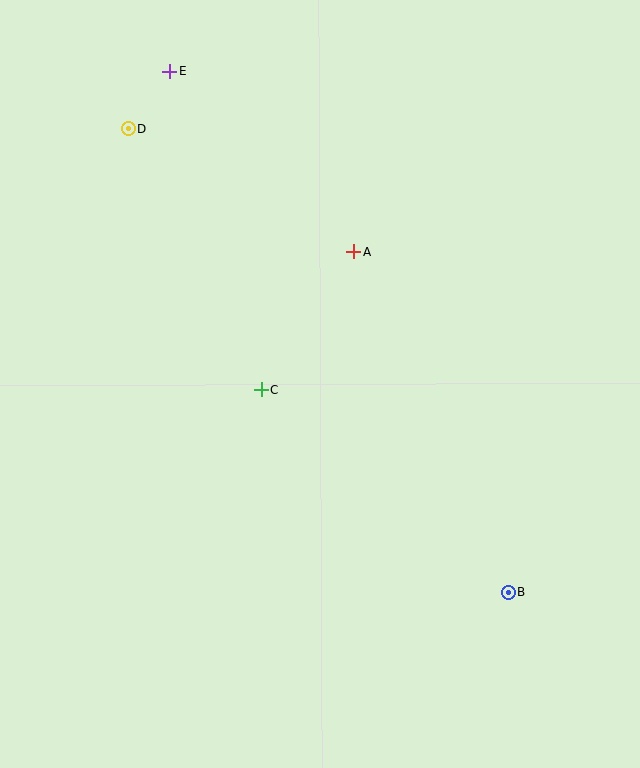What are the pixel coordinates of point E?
Point E is at (170, 71).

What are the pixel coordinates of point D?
Point D is at (128, 128).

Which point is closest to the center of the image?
Point C at (261, 390) is closest to the center.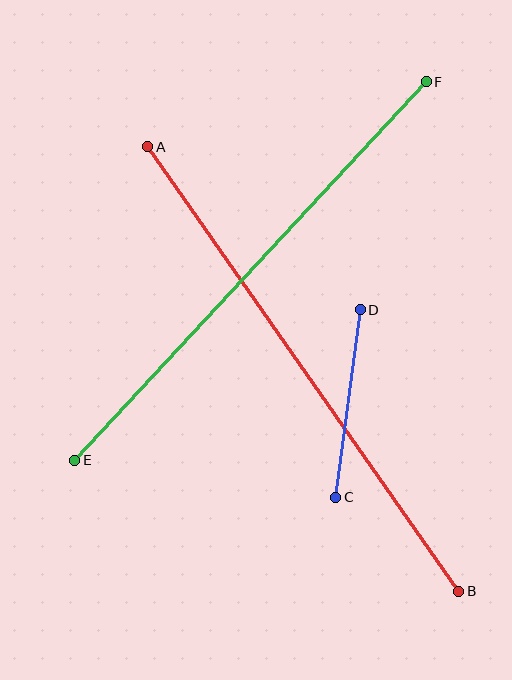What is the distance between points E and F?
The distance is approximately 517 pixels.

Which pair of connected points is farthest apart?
Points A and B are farthest apart.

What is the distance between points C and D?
The distance is approximately 189 pixels.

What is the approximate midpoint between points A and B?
The midpoint is at approximately (303, 369) pixels.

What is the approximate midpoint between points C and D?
The midpoint is at approximately (348, 404) pixels.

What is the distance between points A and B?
The distance is approximately 543 pixels.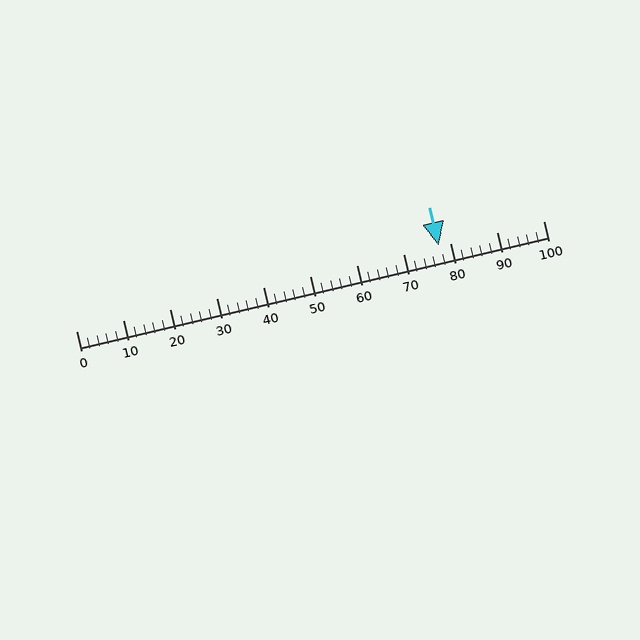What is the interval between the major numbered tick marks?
The major tick marks are spaced 10 units apart.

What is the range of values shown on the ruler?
The ruler shows values from 0 to 100.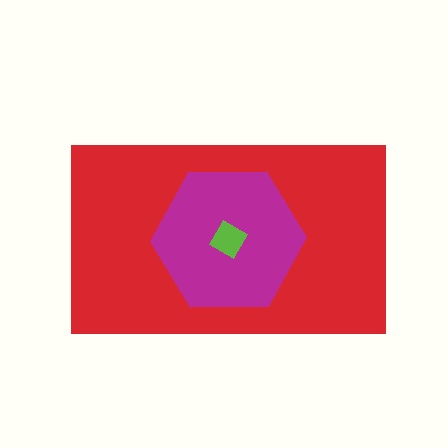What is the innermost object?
The lime diamond.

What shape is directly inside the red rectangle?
The magenta hexagon.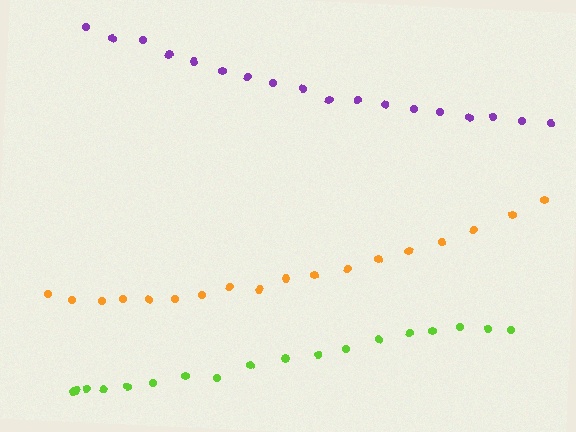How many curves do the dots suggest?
There are 3 distinct paths.